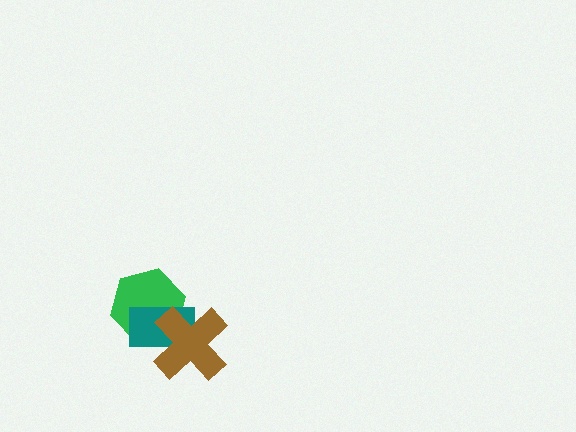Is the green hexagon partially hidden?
Yes, it is partially covered by another shape.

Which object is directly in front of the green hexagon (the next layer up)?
The teal rectangle is directly in front of the green hexagon.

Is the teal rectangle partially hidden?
Yes, it is partially covered by another shape.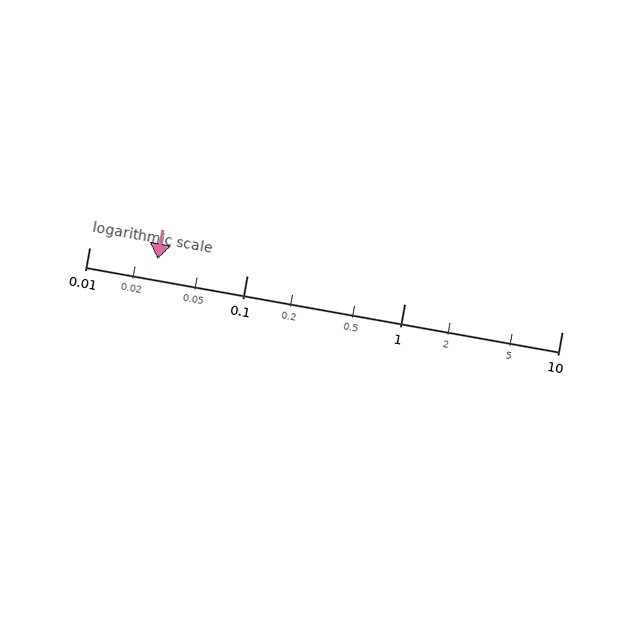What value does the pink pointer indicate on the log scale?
The pointer indicates approximately 0.027.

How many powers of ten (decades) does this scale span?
The scale spans 3 decades, from 0.01 to 10.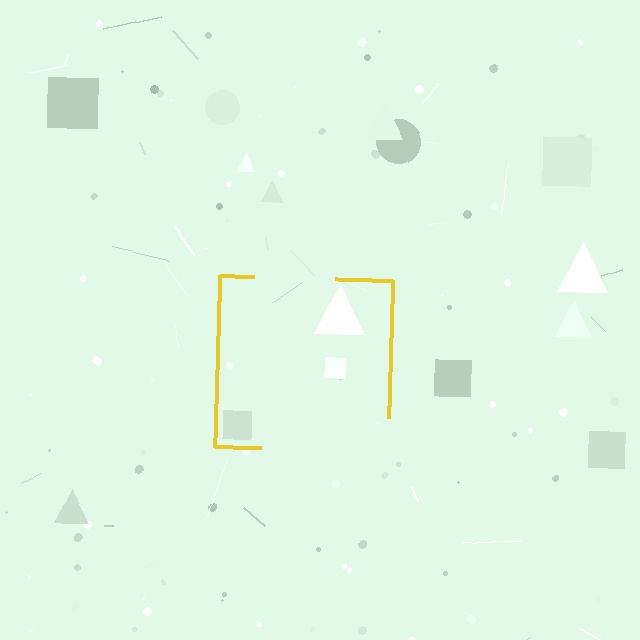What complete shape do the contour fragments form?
The contour fragments form a square.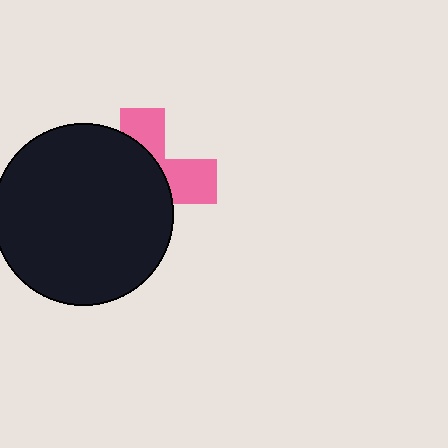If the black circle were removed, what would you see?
You would see the complete pink cross.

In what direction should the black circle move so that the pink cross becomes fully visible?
The black circle should move left. That is the shortest direction to clear the overlap and leave the pink cross fully visible.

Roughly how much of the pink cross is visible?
A small part of it is visible (roughly 35%).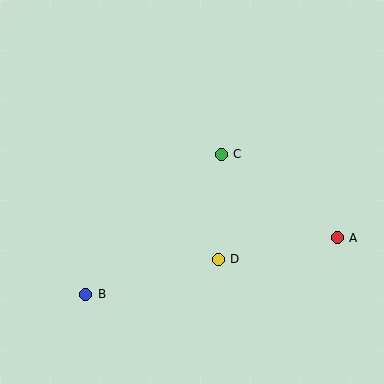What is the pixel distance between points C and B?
The distance between C and B is 195 pixels.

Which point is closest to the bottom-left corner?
Point B is closest to the bottom-left corner.